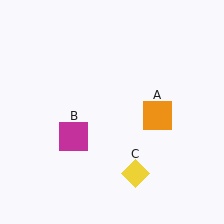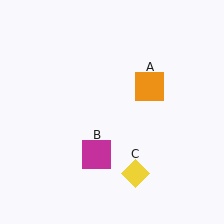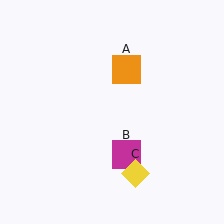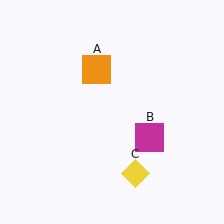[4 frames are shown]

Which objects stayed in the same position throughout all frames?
Yellow diamond (object C) remained stationary.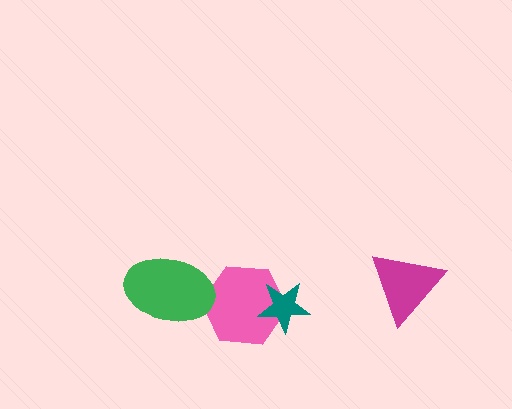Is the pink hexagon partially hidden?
Yes, it is partially covered by another shape.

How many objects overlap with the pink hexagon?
2 objects overlap with the pink hexagon.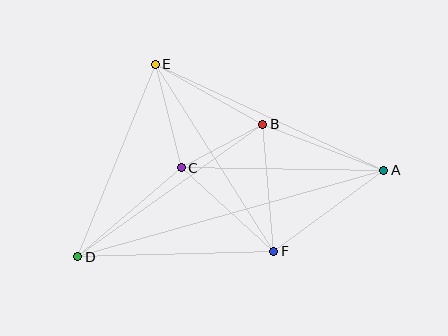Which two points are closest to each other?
Points B and C are closest to each other.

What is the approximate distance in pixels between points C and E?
The distance between C and E is approximately 107 pixels.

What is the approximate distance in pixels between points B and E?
The distance between B and E is approximately 123 pixels.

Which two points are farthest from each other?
Points A and D are farthest from each other.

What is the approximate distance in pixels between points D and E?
The distance between D and E is approximately 208 pixels.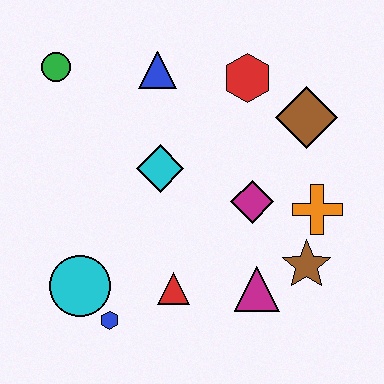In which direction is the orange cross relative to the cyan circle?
The orange cross is to the right of the cyan circle.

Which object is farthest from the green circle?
The brown star is farthest from the green circle.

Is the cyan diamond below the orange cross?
No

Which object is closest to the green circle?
The blue triangle is closest to the green circle.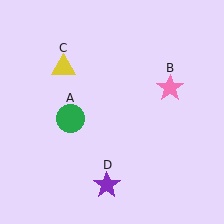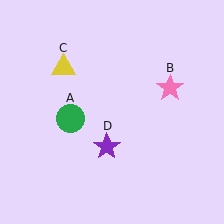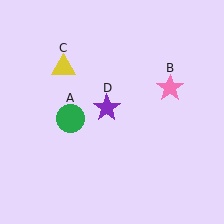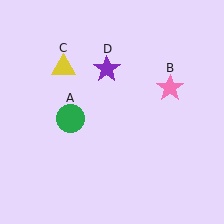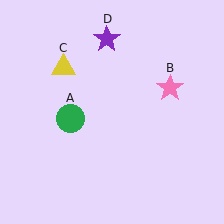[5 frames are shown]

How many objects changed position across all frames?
1 object changed position: purple star (object D).